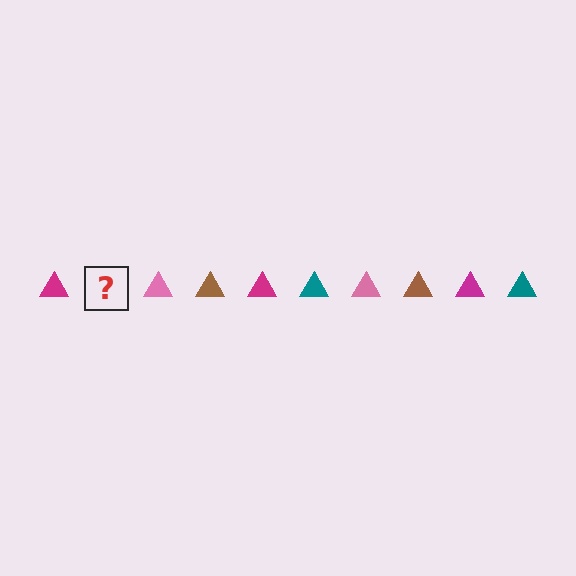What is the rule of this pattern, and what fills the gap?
The rule is that the pattern cycles through magenta, teal, pink, brown triangles. The gap should be filled with a teal triangle.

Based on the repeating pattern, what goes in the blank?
The blank should be a teal triangle.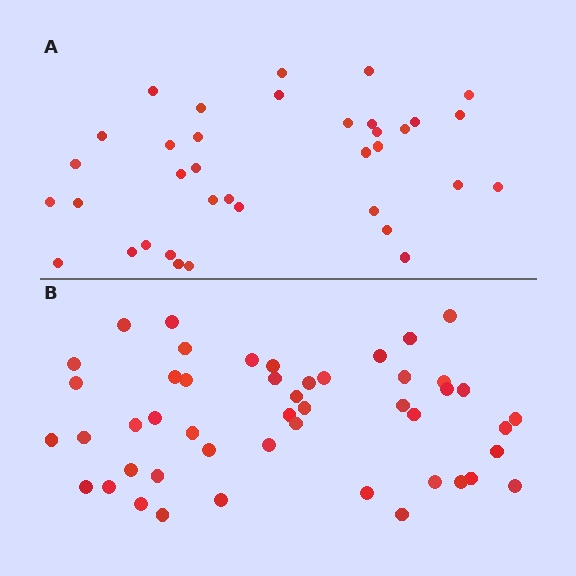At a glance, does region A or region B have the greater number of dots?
Region B (the bottom region) has more dots.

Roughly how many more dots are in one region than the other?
Region B has roughly 12 or so more dots than region A.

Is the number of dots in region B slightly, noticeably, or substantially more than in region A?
Region B has noticeably more, but not dramatically so. The ratio is roughly 1.3 to 1.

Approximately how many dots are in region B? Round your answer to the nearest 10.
About 50 dots. (The exact count is 48, which rounds to 50.)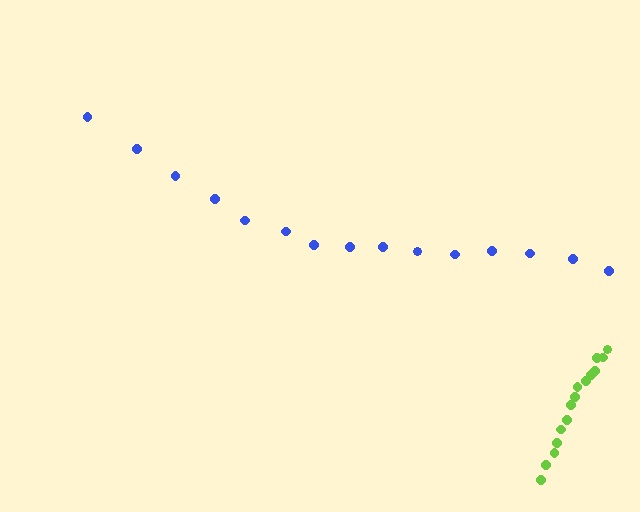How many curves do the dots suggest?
There are 2 distinct paths.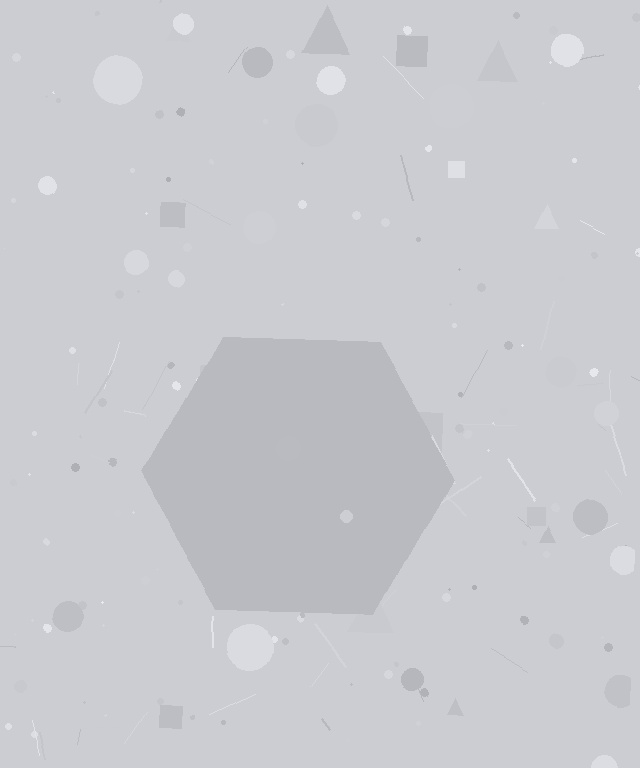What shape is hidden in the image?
A hexagon is hidden in the image.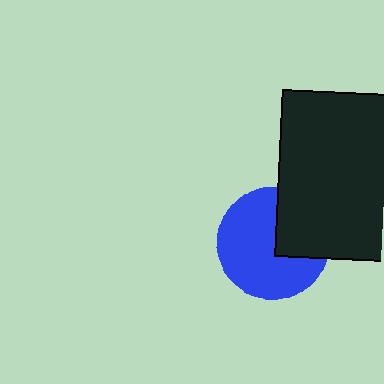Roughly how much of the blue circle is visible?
Most of it is visible (roughly 69%).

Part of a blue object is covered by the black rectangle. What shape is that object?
It is a circle.